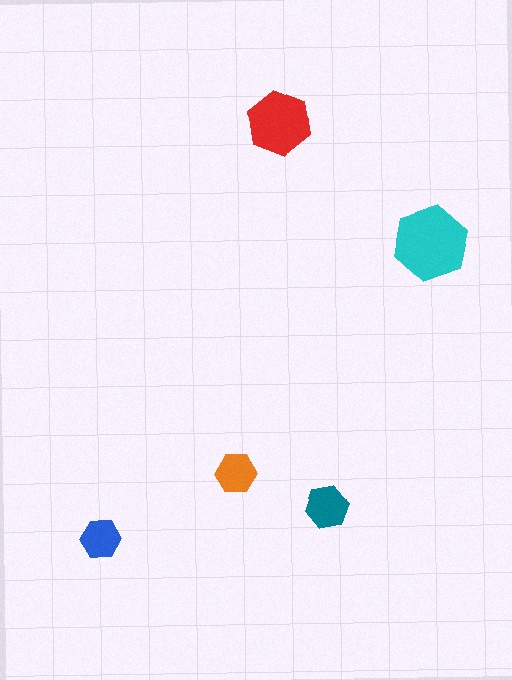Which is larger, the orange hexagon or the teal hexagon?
The teal one.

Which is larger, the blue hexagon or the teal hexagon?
The teal one.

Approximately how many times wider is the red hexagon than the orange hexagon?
About 1.5 times wider.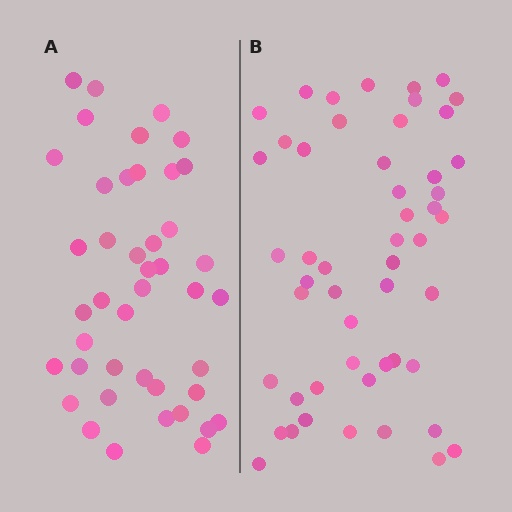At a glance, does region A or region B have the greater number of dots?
Region B (the right region) has more dots.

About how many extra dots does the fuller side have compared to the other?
Region B has roughly 8 or so more dots than region A.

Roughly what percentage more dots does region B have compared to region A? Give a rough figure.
About 20% more.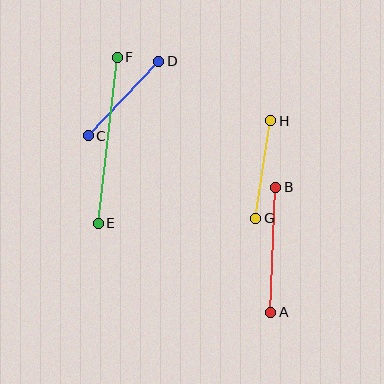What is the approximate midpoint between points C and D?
The midpoint is at approximately (124, 98) pixels.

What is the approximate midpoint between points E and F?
The midpoint is at approximately (108, 140) pixels.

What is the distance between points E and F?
The distance is approximately 167 pixels.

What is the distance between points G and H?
The distance is approximately 99 pixels.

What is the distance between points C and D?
The distance is approximately 102 pixels.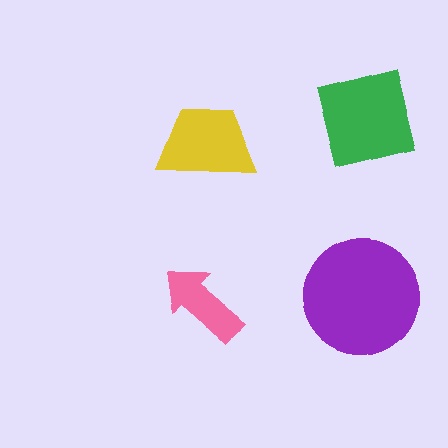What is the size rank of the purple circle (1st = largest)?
1st.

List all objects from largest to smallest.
The purple circle, the green square, the yellow trapezoid, the pink arrow.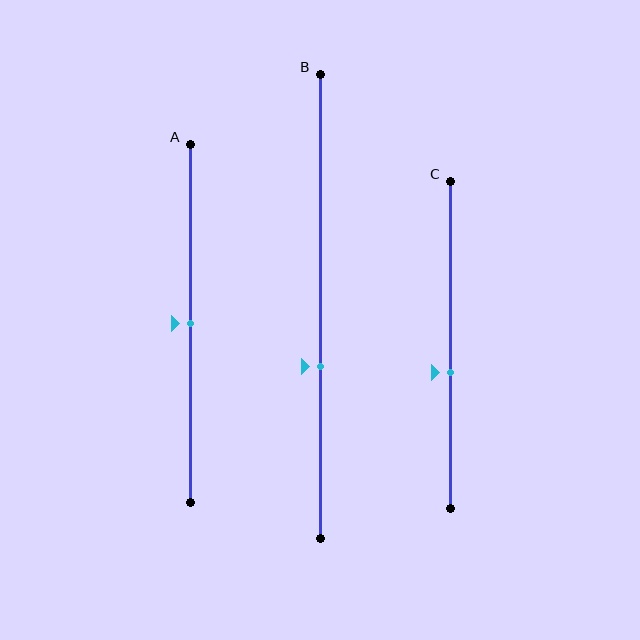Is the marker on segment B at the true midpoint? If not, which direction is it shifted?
No, the marker on segment B is shifted downward by about 13% of the segment length.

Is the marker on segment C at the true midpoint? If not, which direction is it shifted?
No, the marker on segment C is shifted downward by about 8% of the segment length.